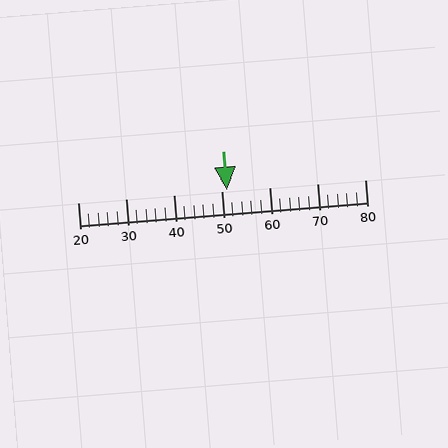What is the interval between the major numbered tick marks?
The major tick marks are spaced 10 units apart.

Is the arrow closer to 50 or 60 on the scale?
The arrow is closer to 50.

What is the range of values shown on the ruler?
The ruler shows values from 20 to 80.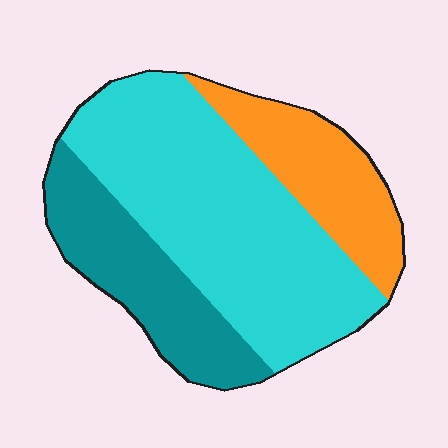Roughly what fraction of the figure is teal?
Teal covers roughly 25% of the figure.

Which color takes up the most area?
Cyan, at roughly 55%.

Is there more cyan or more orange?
Cyan.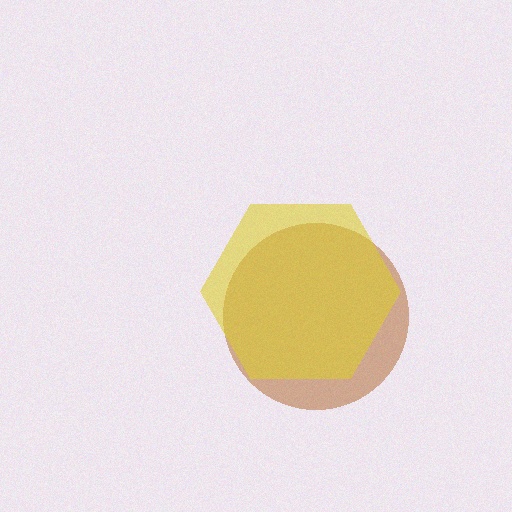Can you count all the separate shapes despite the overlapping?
Yes, there are 2 separate shapes.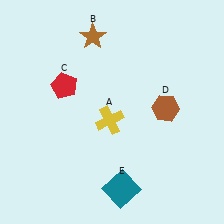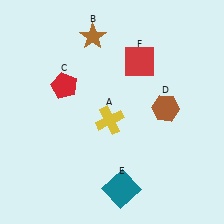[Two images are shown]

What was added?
A red square (F) was added in Image 2.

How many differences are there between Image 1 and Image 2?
There is 1 difference between the two images.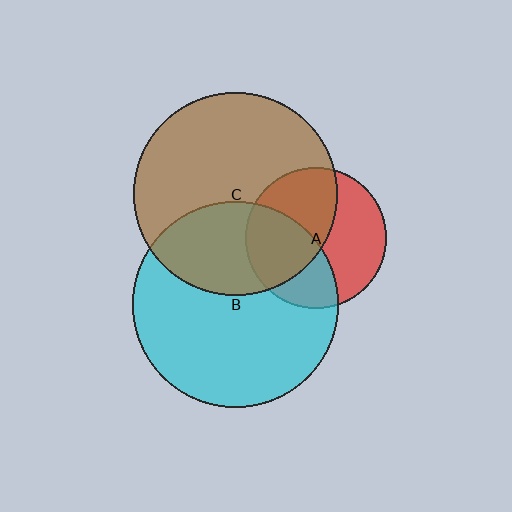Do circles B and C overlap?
Yes.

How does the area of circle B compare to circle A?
Approximately 2.1 times.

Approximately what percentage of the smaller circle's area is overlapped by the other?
Approximately 35%.